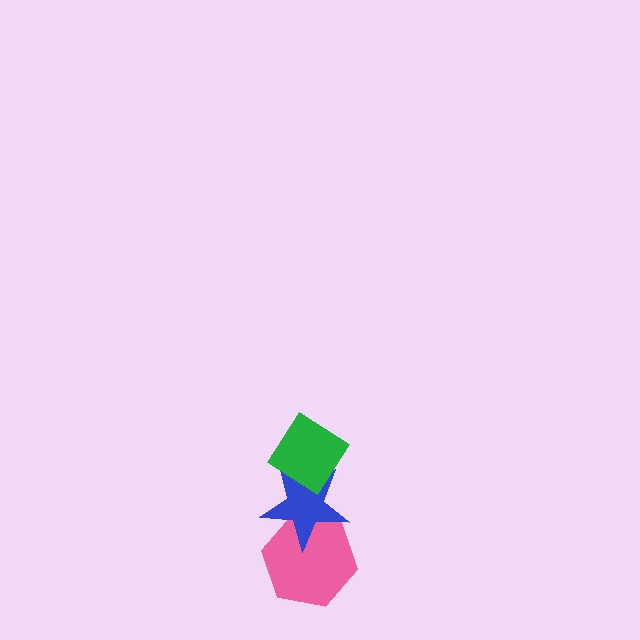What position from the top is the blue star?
The blue star is 2nd from the top.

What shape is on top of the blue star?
The green diamond is on top of the blue star.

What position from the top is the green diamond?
The green diamond is 1st from the top.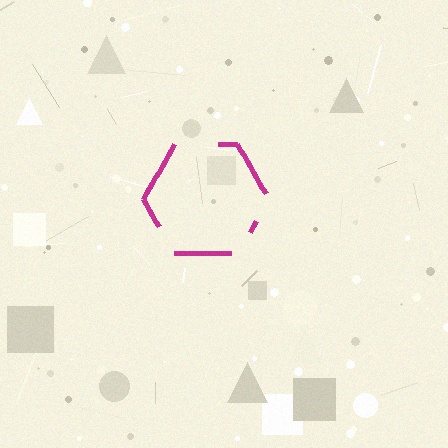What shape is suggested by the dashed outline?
The dashed outline suggests a hexagon.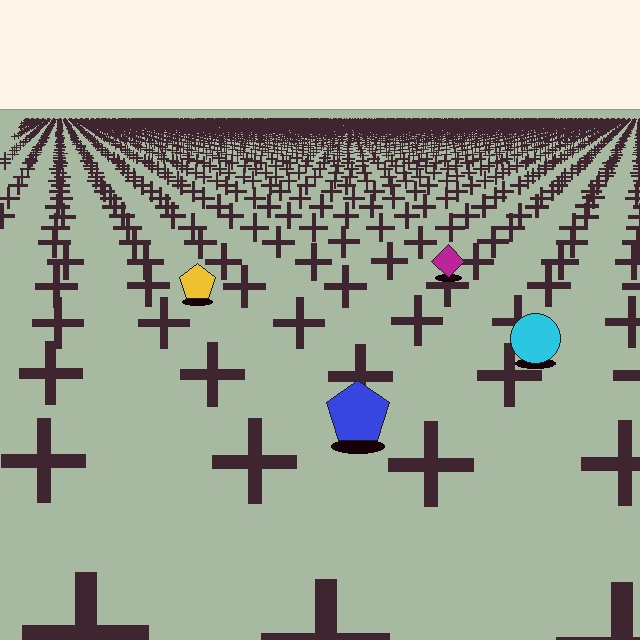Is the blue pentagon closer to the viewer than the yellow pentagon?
Yes. The blue pentagon is closer — you can tell from the texture gradient: the ground texture is coarser near it.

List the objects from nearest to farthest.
From nearest to farthest: the blue pentagon, the cyan circle, the yellow pentagon, the magenta diamond.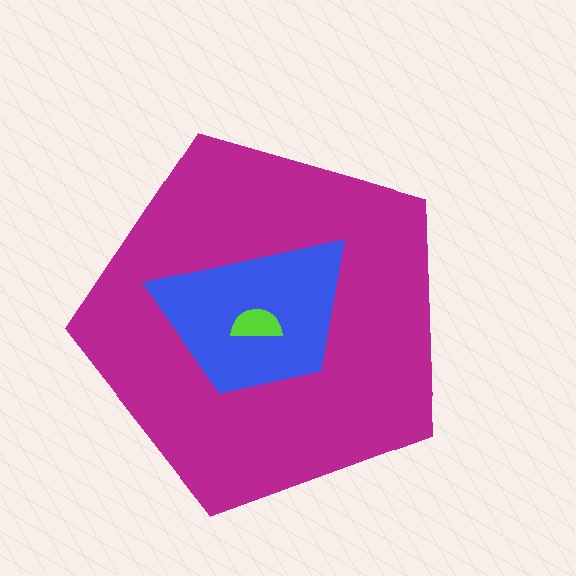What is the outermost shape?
The magenta pentagon.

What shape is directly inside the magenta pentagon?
The blue trapezoid.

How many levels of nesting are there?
3.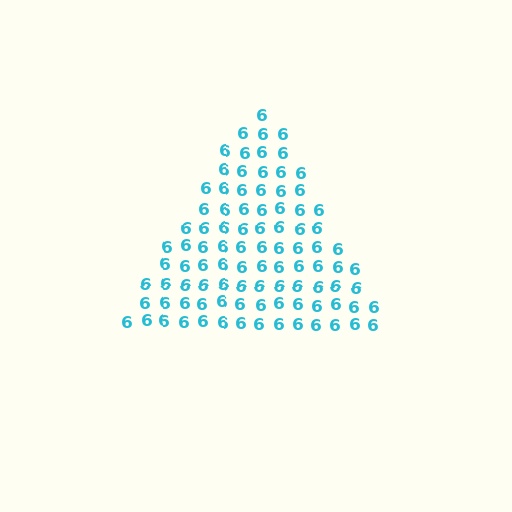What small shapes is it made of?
It is made of small digit 6's.